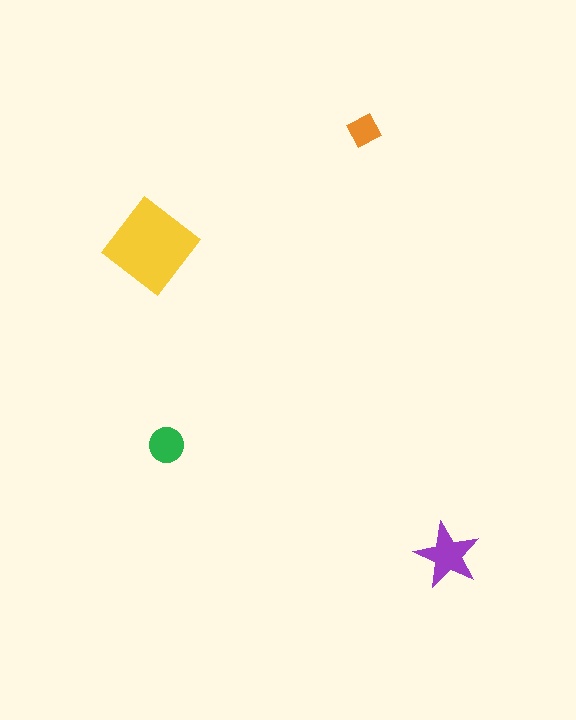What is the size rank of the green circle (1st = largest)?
3rd.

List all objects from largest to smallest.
The yellow diamond, the purple star, the green circle, the orange square.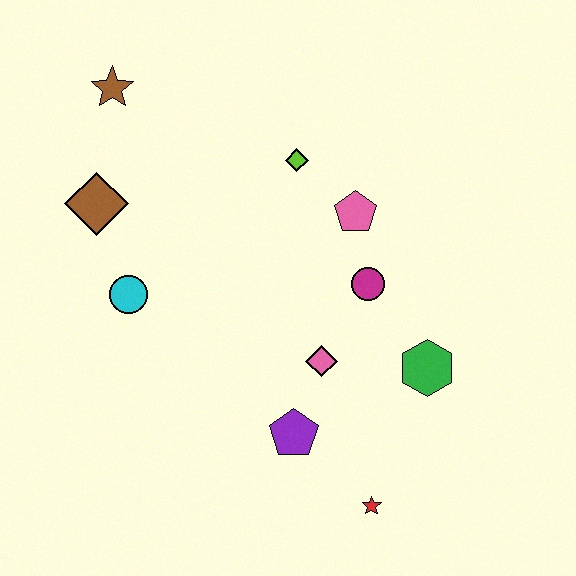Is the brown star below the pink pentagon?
No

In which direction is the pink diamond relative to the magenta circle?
The pink diamond is below the magenta circle.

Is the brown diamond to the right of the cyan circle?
No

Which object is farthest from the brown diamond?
The red star is farthest from the brown diamond.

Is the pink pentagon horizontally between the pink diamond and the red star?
Yes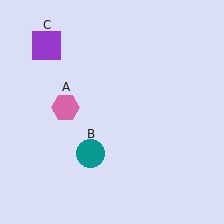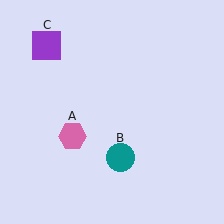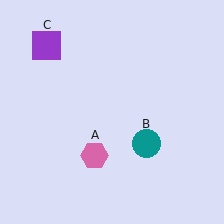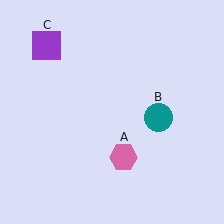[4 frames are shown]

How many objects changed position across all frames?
2 objects changed position: pink hexagon (object A), teal circle (object B).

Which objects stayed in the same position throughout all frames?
Purple square (object C) remained stationary.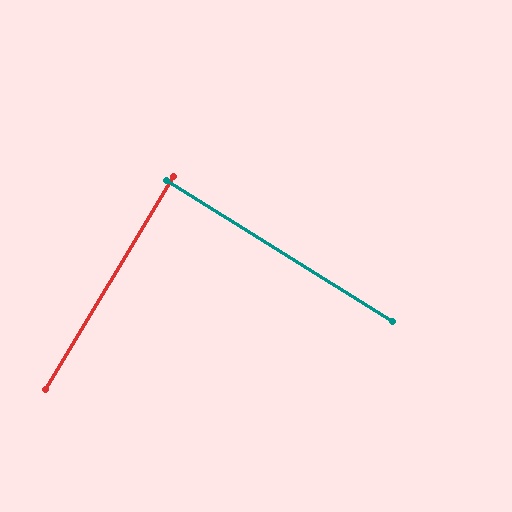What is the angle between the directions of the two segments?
Approximately 89 degrees.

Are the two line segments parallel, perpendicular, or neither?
Perpendicular — they meet at approximately 89°.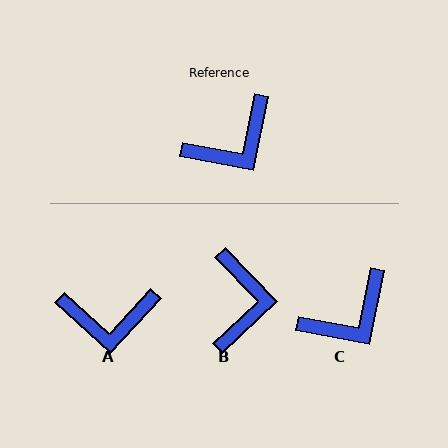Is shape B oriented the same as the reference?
No, it is off by about 54 degrees.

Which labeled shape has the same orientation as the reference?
C.